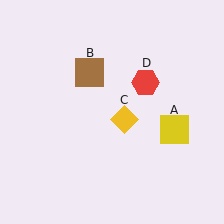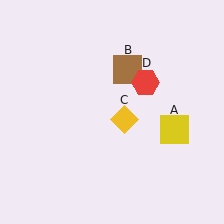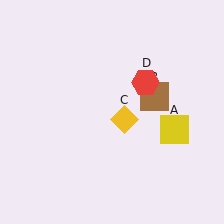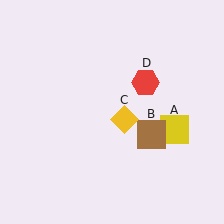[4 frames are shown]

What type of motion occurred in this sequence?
The brown square (object B) rotated clockwise around the center of the scene.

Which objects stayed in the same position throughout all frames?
Yellow square (object A) and yellow diamond (object C) and red hexagon (object D) remained stationary.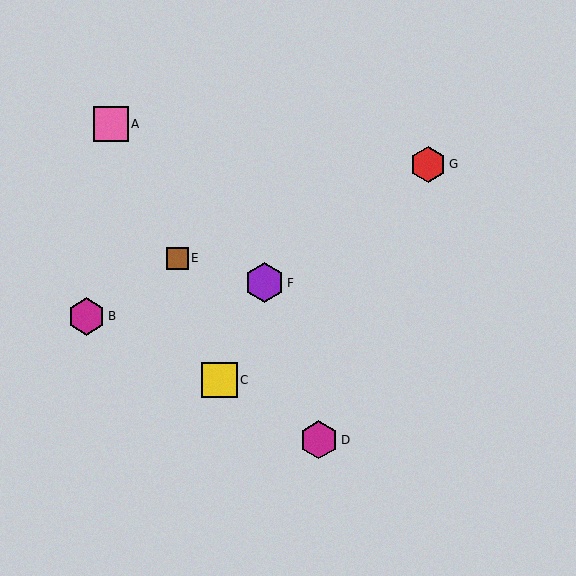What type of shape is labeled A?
Shape A is a pink square.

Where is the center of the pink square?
The center of the pink square is at (111, 125).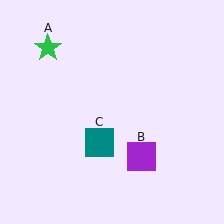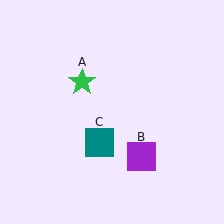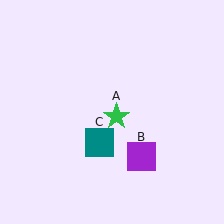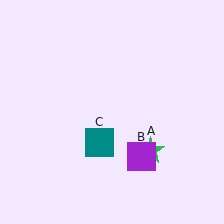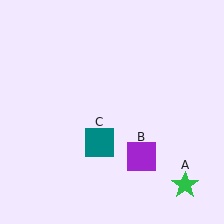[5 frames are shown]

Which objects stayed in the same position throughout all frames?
Purple square (object B) and teal square (object C) remained stationary.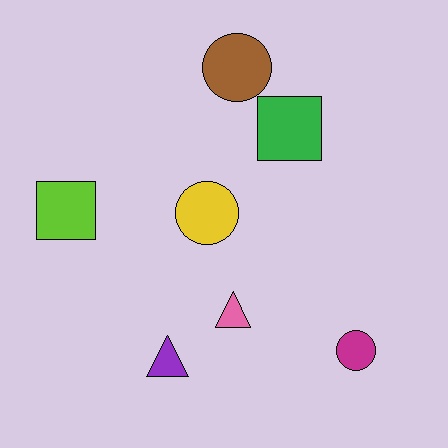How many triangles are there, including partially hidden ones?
There are 2 triangles.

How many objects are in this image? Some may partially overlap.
There are 7 objects.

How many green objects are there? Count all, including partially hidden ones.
There is 1 green object.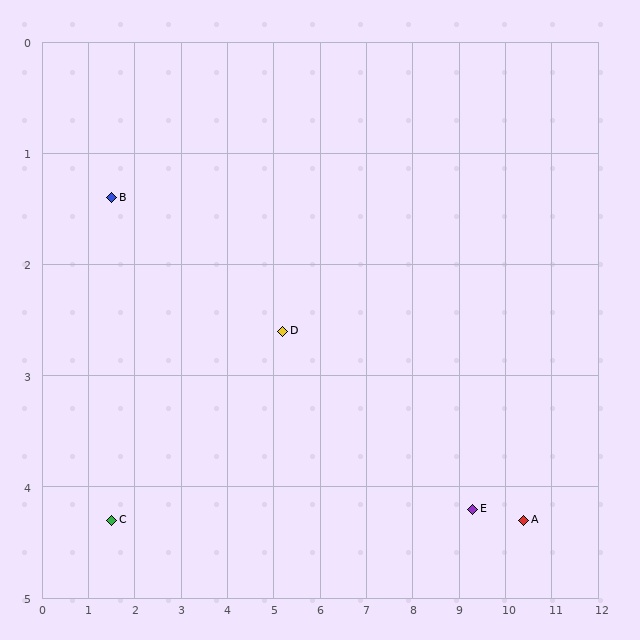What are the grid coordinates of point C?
Point C is at approximately (1.5, 4.3).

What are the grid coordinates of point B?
Point B is at approximately (1.5, 1.4).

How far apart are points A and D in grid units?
Points A and D are about 5.5 grid units apart.